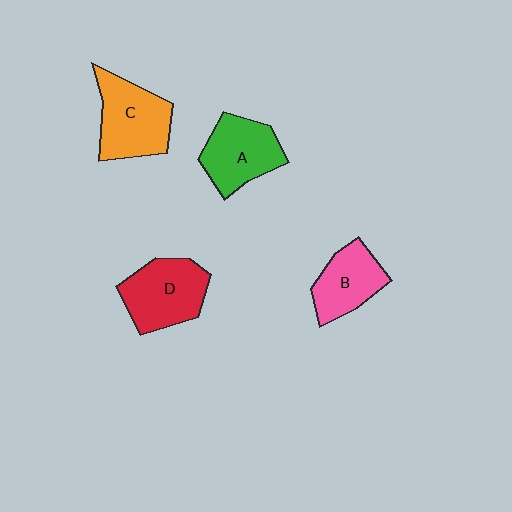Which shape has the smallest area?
Shape B (pink).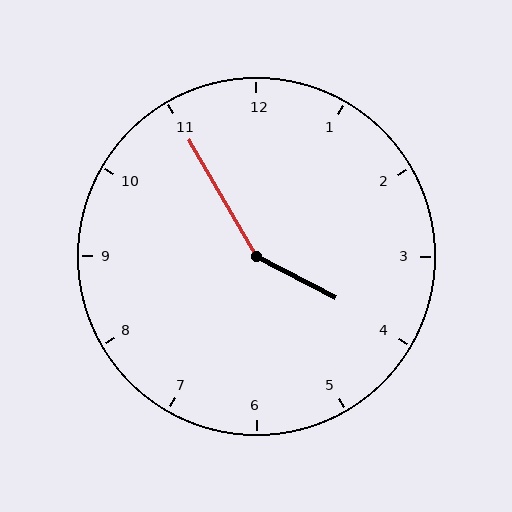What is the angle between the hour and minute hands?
Approximately 148 degrees.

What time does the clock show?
3:55.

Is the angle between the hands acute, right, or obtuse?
It is obtuse.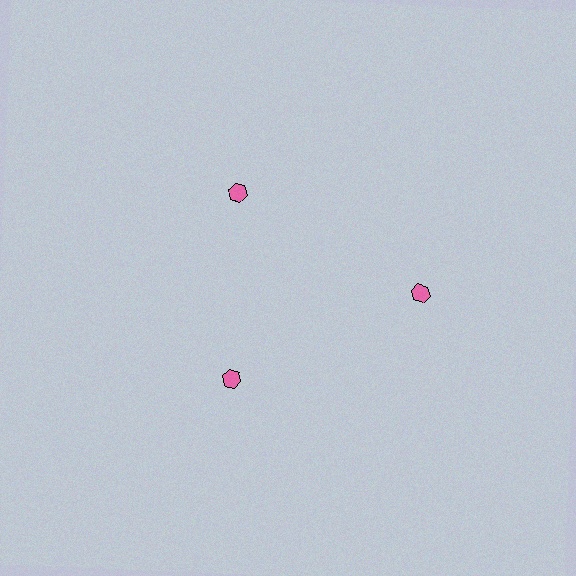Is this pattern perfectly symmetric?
No. The 3 pink hexagons are arranged in a ring, but one element near the 3 o'clock position is pushed outward from the center, breaking the 3-fold rotational symmetry.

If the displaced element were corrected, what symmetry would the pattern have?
It would have 3-fold rotational symmetry — the pattern would map onto itself every 120 degrees.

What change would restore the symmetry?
The symmetry would be restored by moving it inward, back onto the ring so that all 3 hexagons sit at equal angles and equal distance from the center.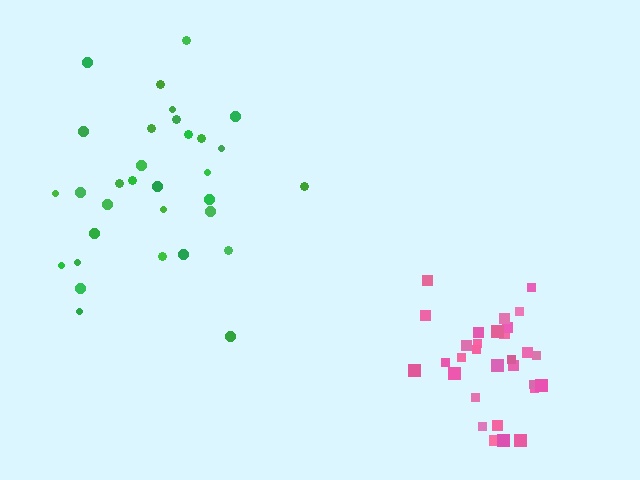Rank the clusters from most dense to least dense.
pink, green.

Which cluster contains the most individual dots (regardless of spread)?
Green (32).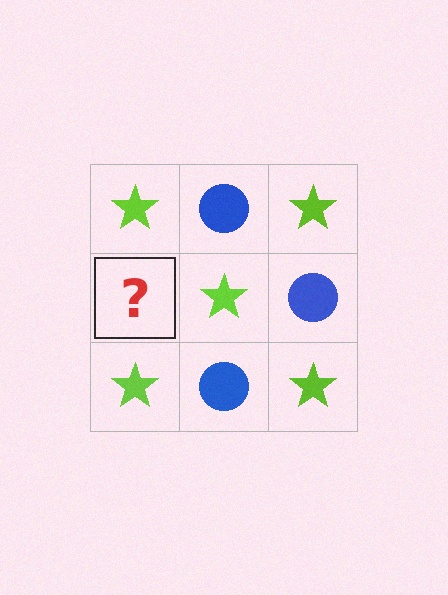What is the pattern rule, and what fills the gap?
The rule is that it alternates lime star and blue circle in a checkerboard pattern. The gap should be filled with a blue circle.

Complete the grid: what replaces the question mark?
The question mark should be replaced with a blue circle.